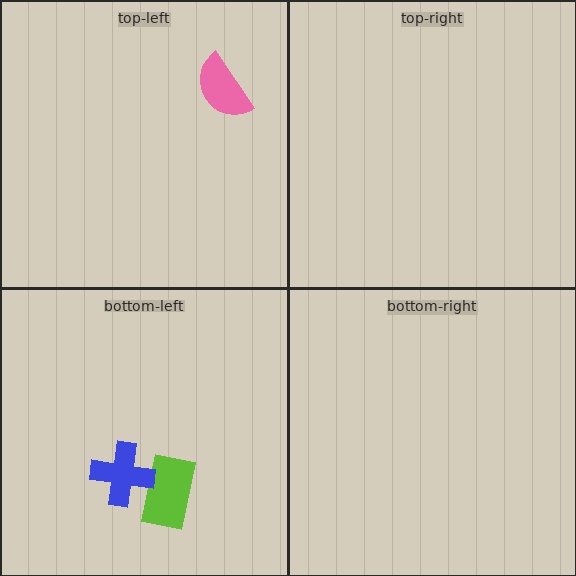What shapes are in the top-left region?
The pink semicircle.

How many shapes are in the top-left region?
1.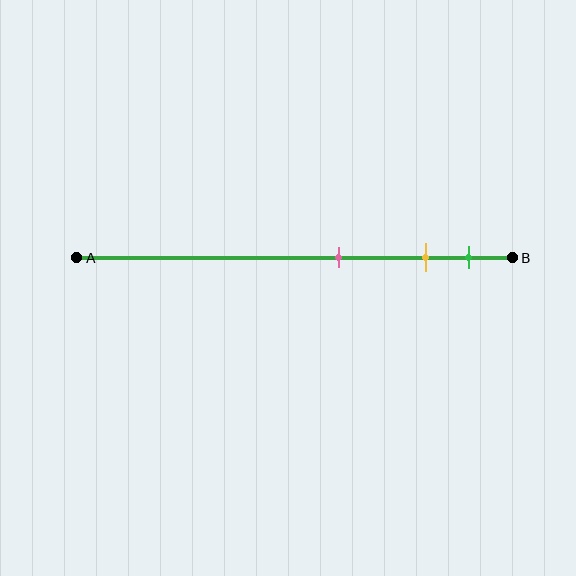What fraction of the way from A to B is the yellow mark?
The yellow mark is approximately 80% (0.8) of the way from A to B.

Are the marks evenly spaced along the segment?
No, the marks are not evenly spaced.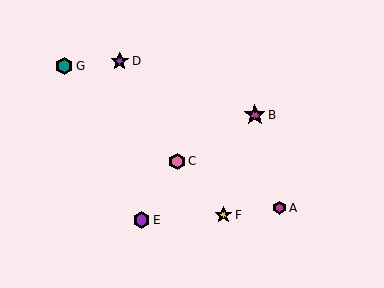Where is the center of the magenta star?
The center of the magenta star is at (255, 115).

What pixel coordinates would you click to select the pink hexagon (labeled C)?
Click at (177, 161) to select the pink hexagon C.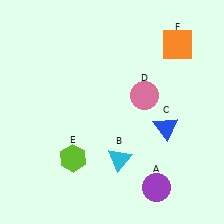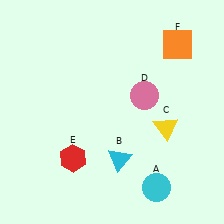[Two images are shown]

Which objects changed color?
A changed from purple to cyan. C changed from blue to yellow. E changed from lime to red.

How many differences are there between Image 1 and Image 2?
There are 3 differences between the two images.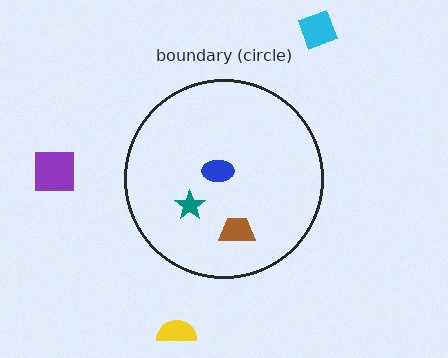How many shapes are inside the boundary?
3 inside, 3 outside.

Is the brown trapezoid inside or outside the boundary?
Inside.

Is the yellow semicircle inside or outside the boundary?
Outside.